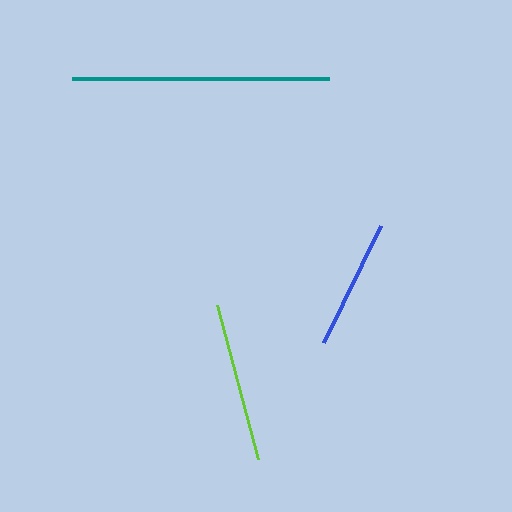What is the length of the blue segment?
The blue segment is approximately 130 pixels long.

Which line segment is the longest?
The teal line is the longest at approximately 257 pixels.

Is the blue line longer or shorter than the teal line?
The teal line is longer than the blue line.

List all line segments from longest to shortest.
From longest to shortest: teal, lime, blue.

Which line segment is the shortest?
The blue line is the shortest at approximately 130 pixels.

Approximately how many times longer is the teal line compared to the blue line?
The teal line is approximately 2.0 times the length of the blue line.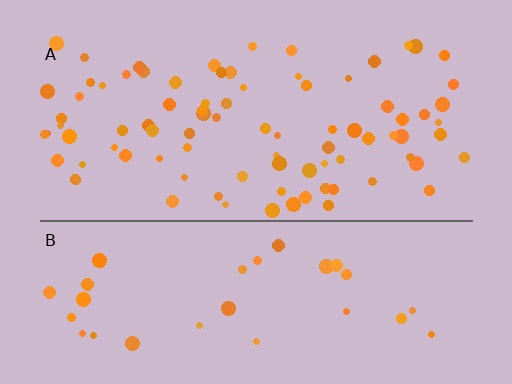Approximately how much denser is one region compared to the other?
Approximately 2.6× — region A over region B.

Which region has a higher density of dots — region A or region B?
A (the top).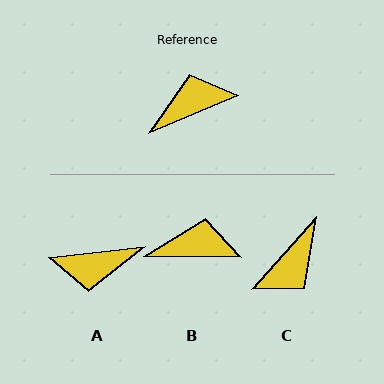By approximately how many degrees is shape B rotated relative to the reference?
Approximately 23 degrees clockwise.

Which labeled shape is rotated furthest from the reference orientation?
A, about 164 degrees away.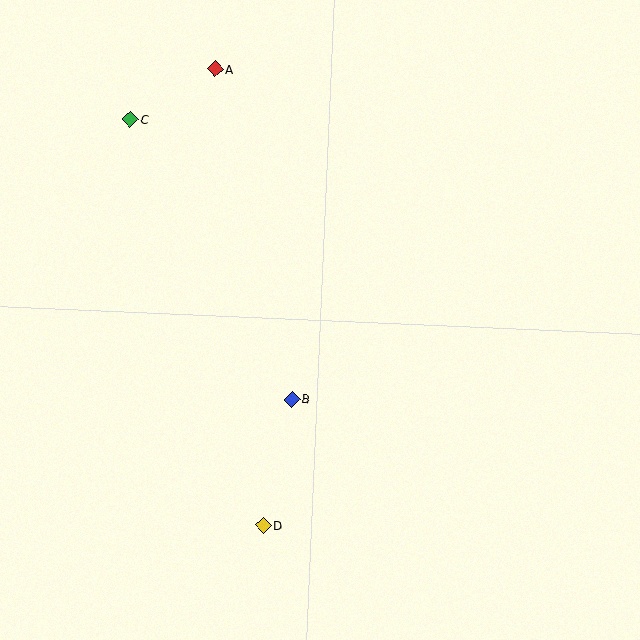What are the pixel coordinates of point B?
Point B is at (292, 399).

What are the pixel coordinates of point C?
Point C is at (130, 119).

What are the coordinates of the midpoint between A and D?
The midpoint between A and D is at (239, 297).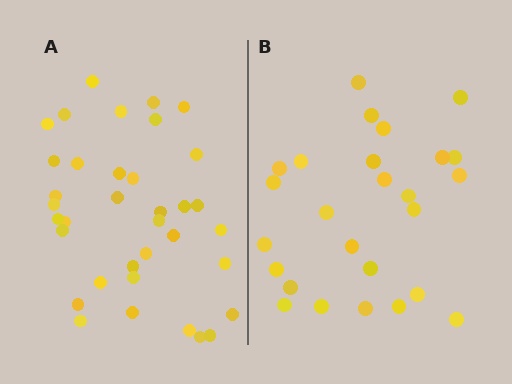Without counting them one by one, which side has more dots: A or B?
Region A (the left region) has more dots.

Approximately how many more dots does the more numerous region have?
Region A has roughly 10 or so more dots than region B.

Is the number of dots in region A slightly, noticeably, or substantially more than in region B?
Region A has noticeably more, but not dramatically so. The ratio is roughly 1.4 to 1.